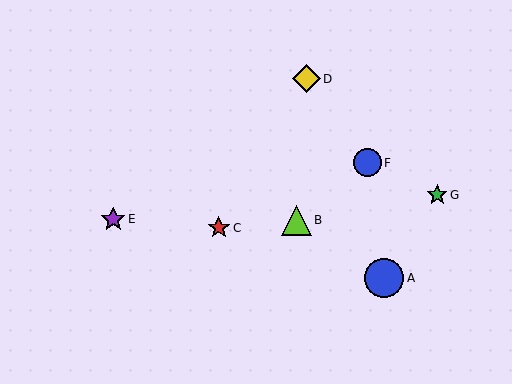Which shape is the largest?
The blue circle (labeled A) is the largest.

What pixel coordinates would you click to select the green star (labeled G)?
Click at (437, 195) to select the green star G.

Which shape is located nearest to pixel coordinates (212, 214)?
The red star (labeled C) at (219, 228) is nearest to that location.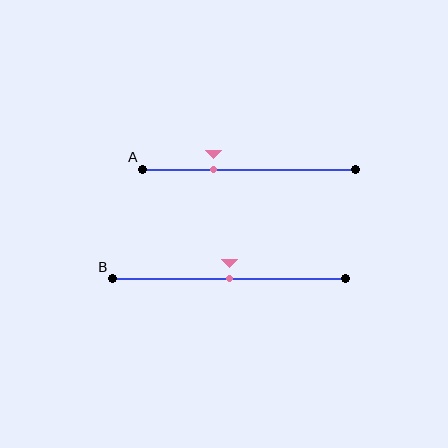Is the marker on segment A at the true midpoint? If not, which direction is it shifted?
No, the marker on segment A is shifted to the left by about 17% of the segment length.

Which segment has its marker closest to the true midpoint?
Segment B has its marker closest to the true midpoint.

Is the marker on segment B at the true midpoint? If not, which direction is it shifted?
Yes, the marker on segment B is at the true midpoint.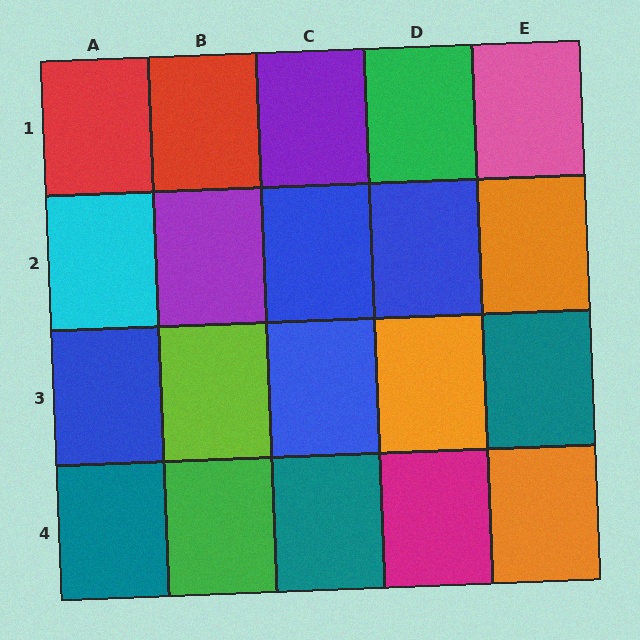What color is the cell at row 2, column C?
Blue.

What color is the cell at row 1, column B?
Red.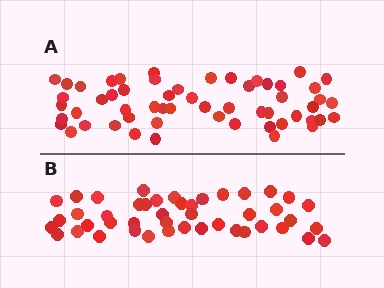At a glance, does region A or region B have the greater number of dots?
Region A (the top region) has more dots.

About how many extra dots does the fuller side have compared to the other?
Region A has roughly 12 or so more dots than region B.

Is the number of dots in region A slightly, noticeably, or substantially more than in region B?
Region A has only slightly more — the two regions are fairly close. The ratio is roughly 1.2 to 1.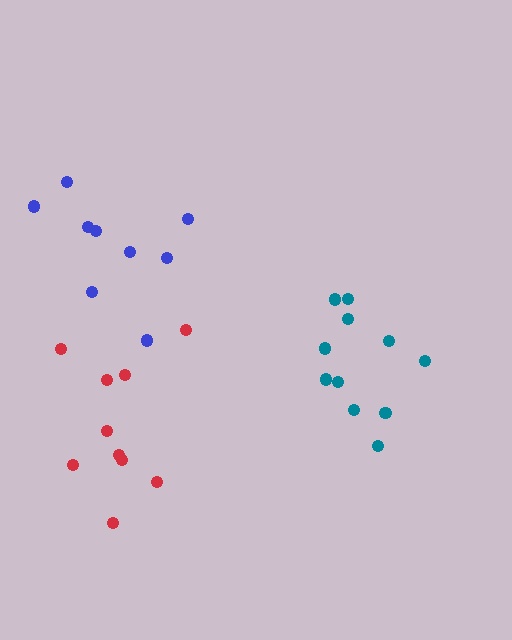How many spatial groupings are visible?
There are 3 spatial groupings.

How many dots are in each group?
Group 1: 10 dots, Group 2: 9 dots, Group 3: 11 dots (30 total).